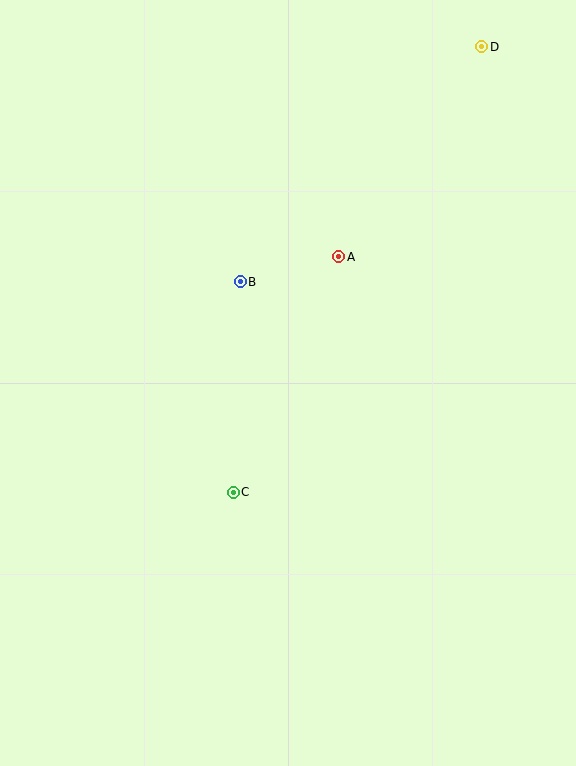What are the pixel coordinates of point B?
Point B is at (240, 282).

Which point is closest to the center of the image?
Point B at (240, 282) is closest to the center.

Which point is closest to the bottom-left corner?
Point C is closest to the bottom-left corner.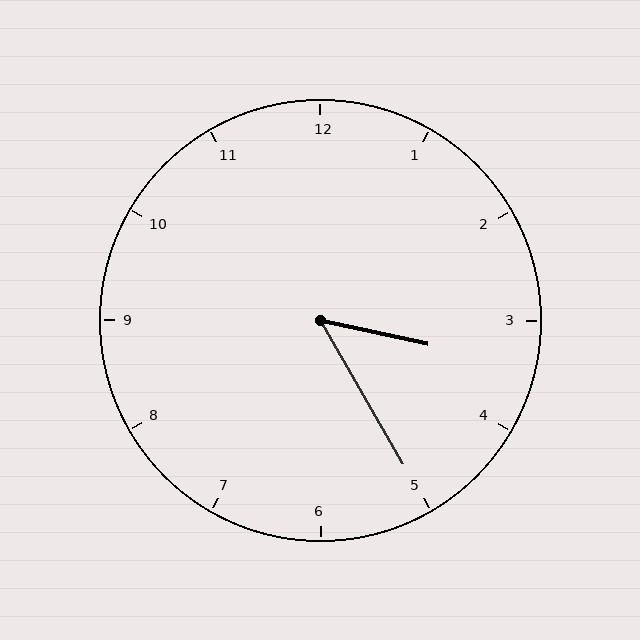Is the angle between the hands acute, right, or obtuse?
It is acute.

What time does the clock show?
3:25.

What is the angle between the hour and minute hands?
Approximately 48 degrees.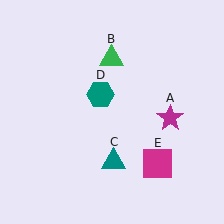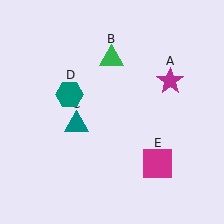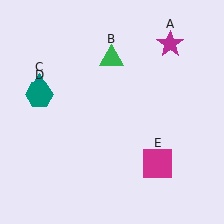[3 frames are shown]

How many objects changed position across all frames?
3 objects changed position: magenta star (object A), teal triangle (object C), teal hexagon (object D).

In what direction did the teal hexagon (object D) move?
The teal hexagon (object D) moved left.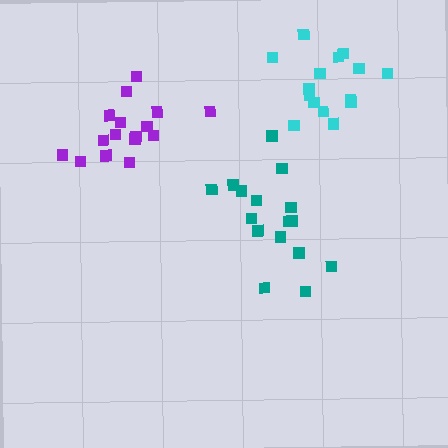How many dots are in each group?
Group 1: 16 dots, Group 2: 16 dots, Group 3: 15 dots (47 total).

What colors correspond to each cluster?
The clusters are colored: teal, purple, cyan.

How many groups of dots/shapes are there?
There are 3 groups.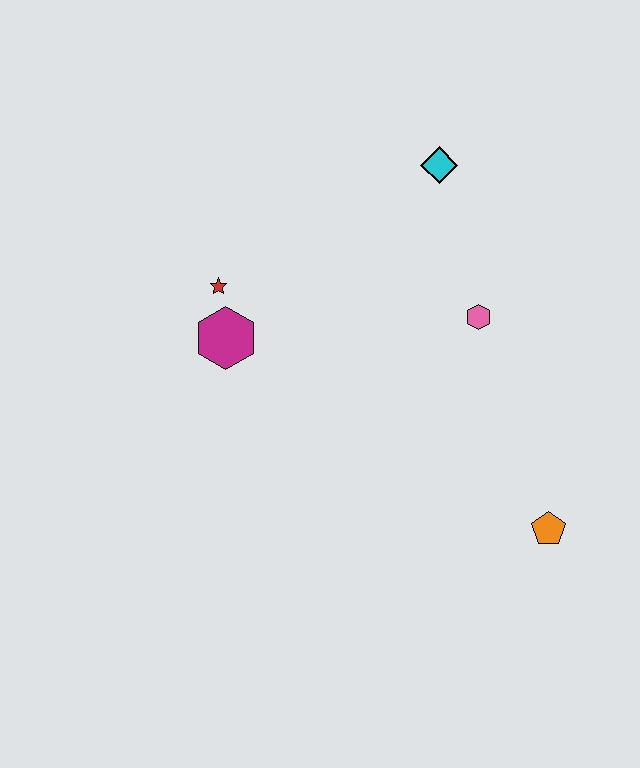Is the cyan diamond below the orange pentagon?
No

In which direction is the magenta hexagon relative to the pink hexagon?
The magenta hexagon is to the left of the pink hexagon.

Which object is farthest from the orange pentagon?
The red star is farthest from the orange pentagon.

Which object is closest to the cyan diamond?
The pink hexagon is closest to the cyan diamond.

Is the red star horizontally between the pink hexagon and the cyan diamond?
No